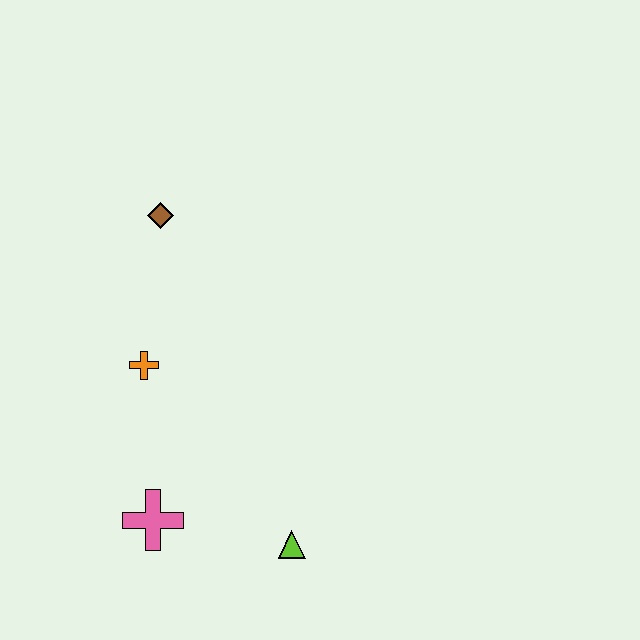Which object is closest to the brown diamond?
The orange cross is closest to the brown diamond.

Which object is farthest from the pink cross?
The brown diamond is farthest from the pink cross.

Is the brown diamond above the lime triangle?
Yes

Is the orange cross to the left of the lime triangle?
Yes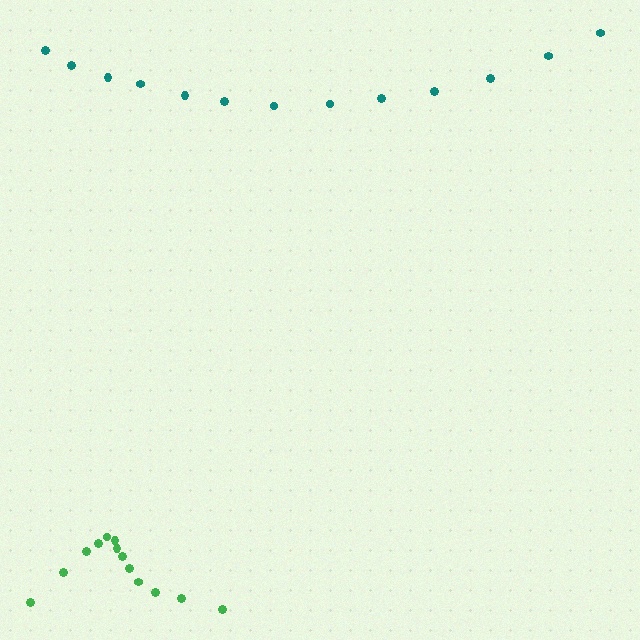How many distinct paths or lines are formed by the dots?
There are 2 distinct paths.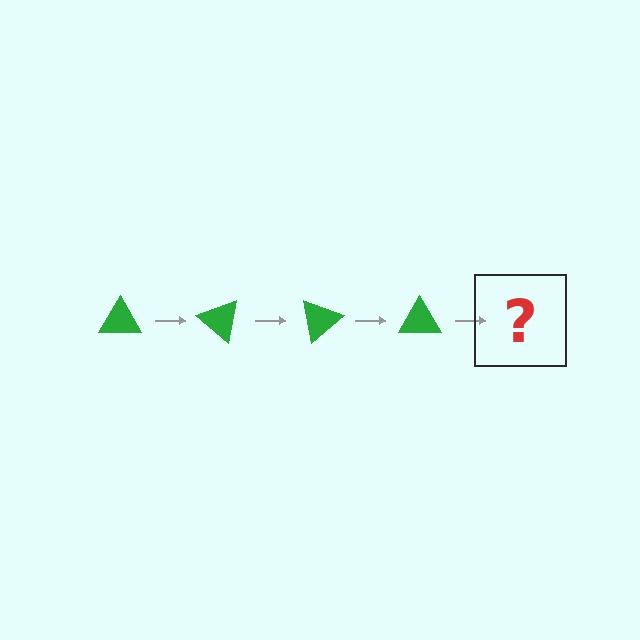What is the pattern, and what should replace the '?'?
The pattern is that the triangle rotates 40 degrees each step. The '?' should be a green triangle rotated 160 degrees.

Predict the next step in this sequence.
The next step is a green triangle rotated 160 degrees.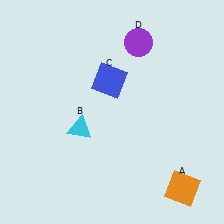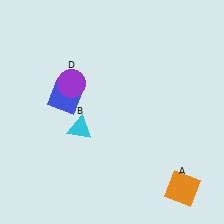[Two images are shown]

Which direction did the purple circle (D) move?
The purple circle (D) moved left.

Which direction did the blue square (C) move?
The blue square (C) moved left.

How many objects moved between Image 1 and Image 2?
2 objects moved between the two images.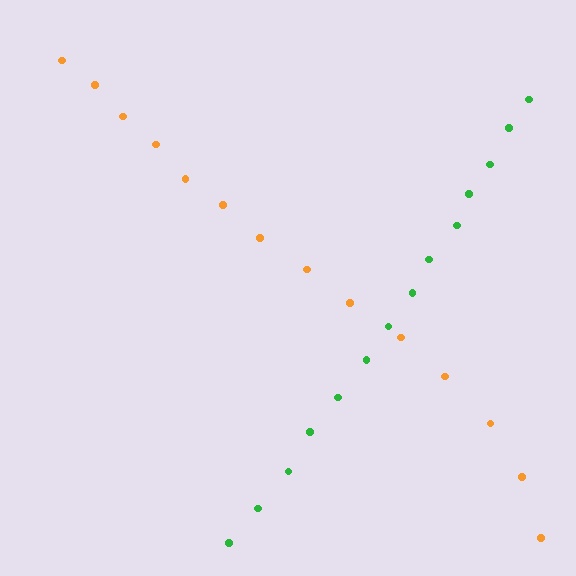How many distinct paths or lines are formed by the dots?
There are 2 distinct paths.